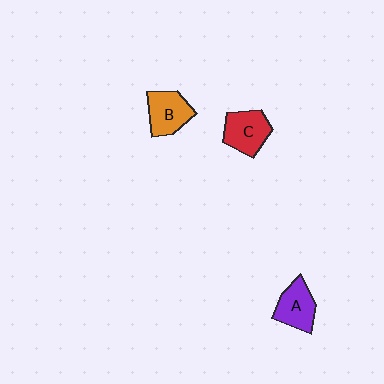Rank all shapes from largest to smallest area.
From largest to smallest: C (red), B (orange), A (purple).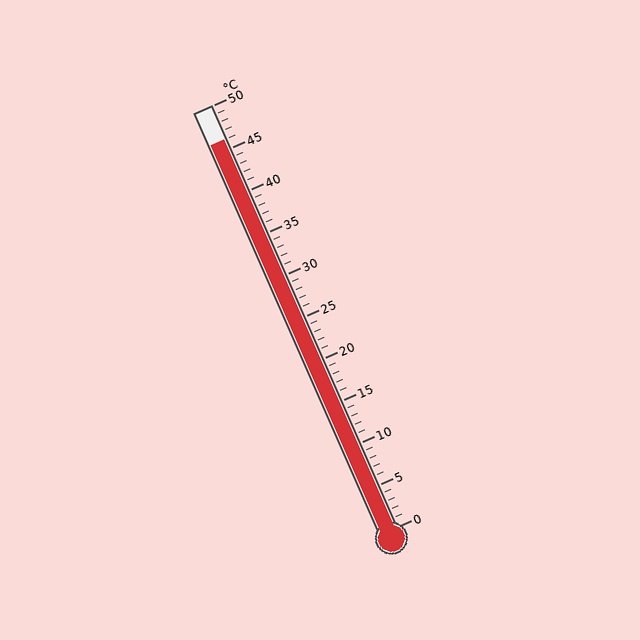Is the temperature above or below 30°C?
The temperature is above 30°C.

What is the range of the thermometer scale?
The thermometer scale ranges from 0°C to 50°C.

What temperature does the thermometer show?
The thermometer shows approximately 46°C.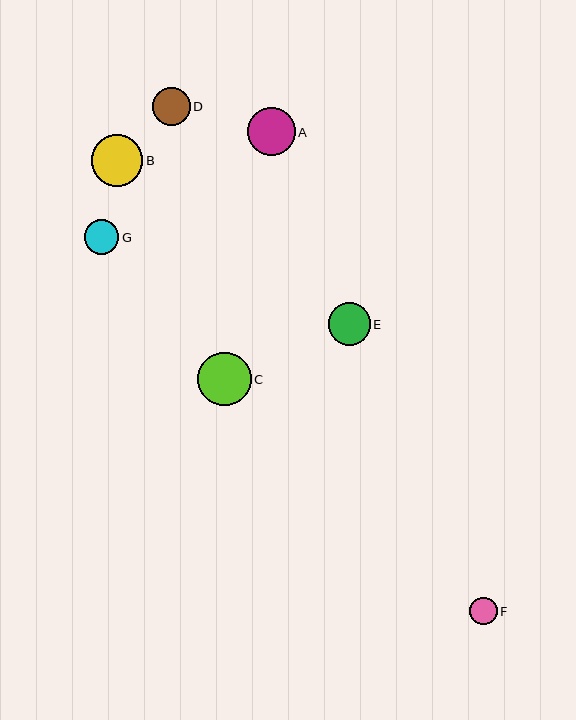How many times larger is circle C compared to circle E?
Circle C is approximately 1.3 times the size of circle E.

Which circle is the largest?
Circle C is the largest with a size of approximately 53 pixels.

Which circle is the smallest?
Circle F is the smallest with a size of approximately 28 pixels.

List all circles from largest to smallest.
From largest to smallest: C, B, A, E, D, G, F.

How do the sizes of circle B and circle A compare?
Circle B and circle A are approximately the same size.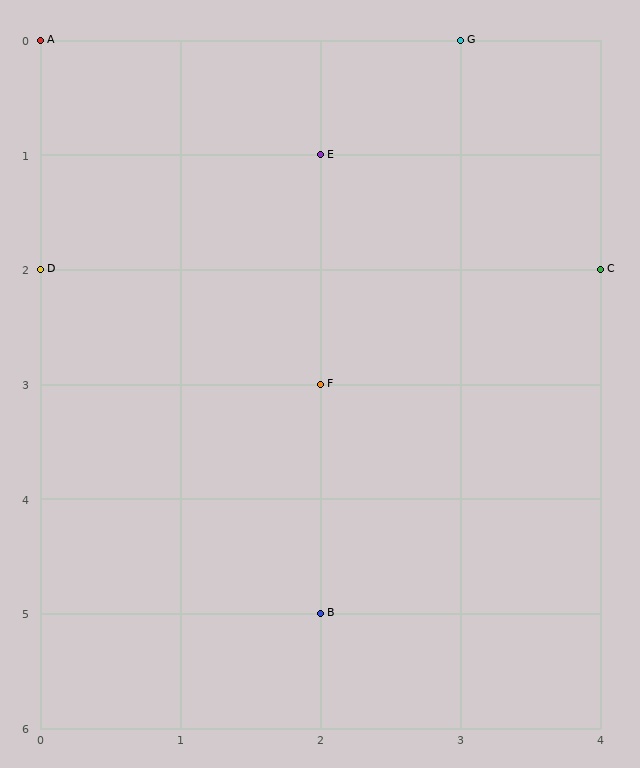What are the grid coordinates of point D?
Point D is at grid coordinates (0, 2).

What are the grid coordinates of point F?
Point F is at grid coordinates (2, 3).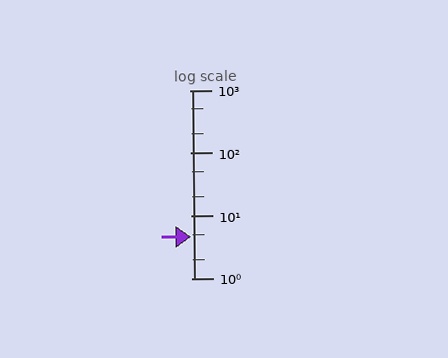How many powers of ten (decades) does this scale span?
The scale spans 3 decades, from 1 to 1000.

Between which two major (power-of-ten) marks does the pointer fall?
The pointer is between 1 and 10.